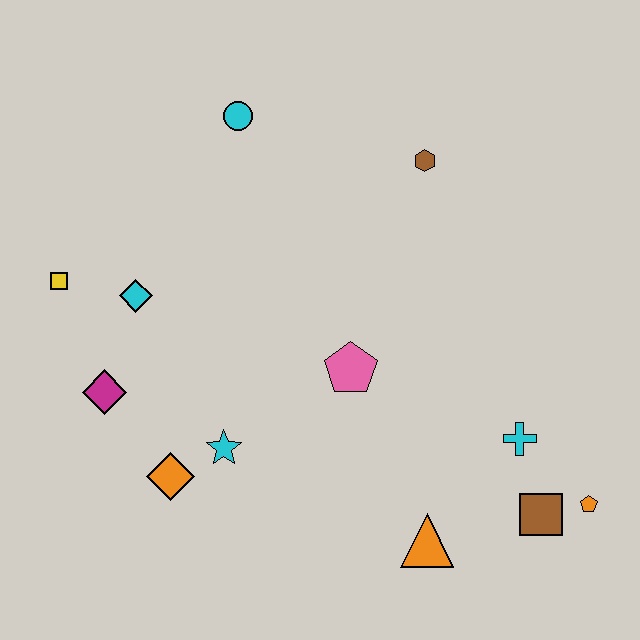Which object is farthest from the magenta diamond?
The orange pentagon is farthest from the magenta diamond.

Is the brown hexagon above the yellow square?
Yes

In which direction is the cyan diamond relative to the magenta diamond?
The cyan diamond is above the magenta diamond.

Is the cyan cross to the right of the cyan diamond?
Yes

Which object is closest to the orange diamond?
The cyan star is closest to the orange diamond.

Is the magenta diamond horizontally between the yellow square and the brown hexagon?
Yes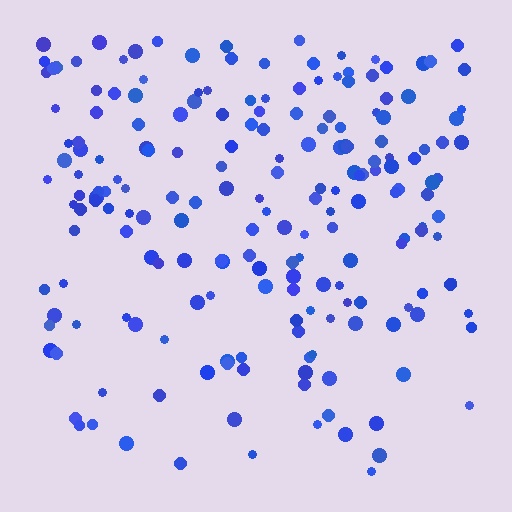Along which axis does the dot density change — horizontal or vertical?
Vertical.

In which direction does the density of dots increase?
From bottom to top, with the top side densest.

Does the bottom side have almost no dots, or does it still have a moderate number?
Still a moderate number, just noticeably fewer than the top.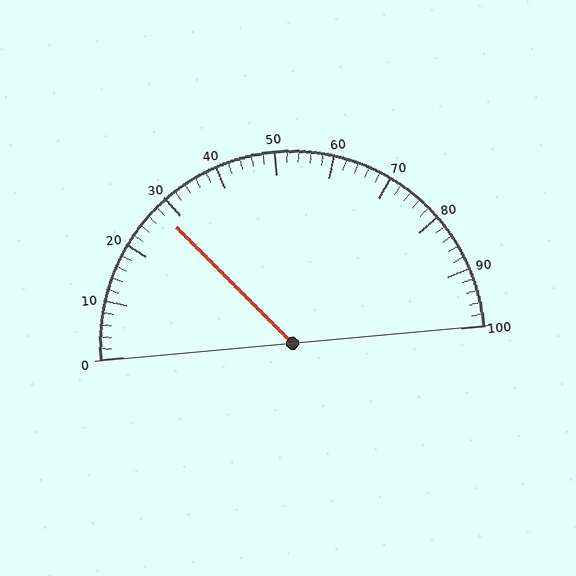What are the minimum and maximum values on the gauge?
The gauge ranges from 0 to 100.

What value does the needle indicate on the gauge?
The needle indicates approximately 28.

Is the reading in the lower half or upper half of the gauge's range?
The reading is in the lower half of the range (0 to 100).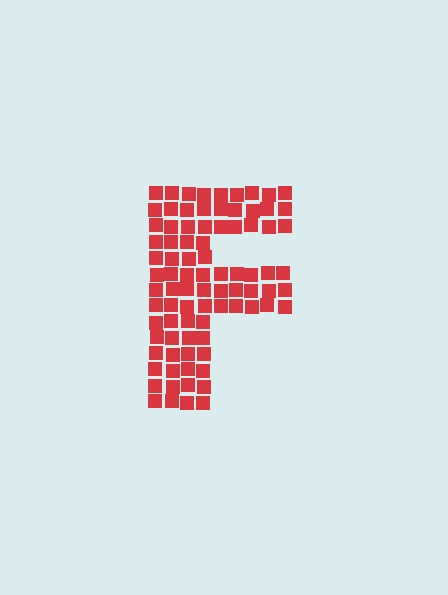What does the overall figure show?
The overall figure shows the letter F.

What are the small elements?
The small elements are squares.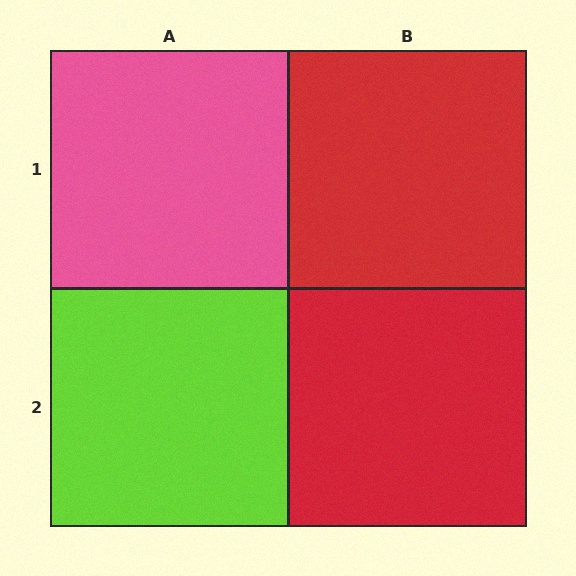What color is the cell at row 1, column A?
Pink.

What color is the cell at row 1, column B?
Red.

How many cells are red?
2 cells are red.